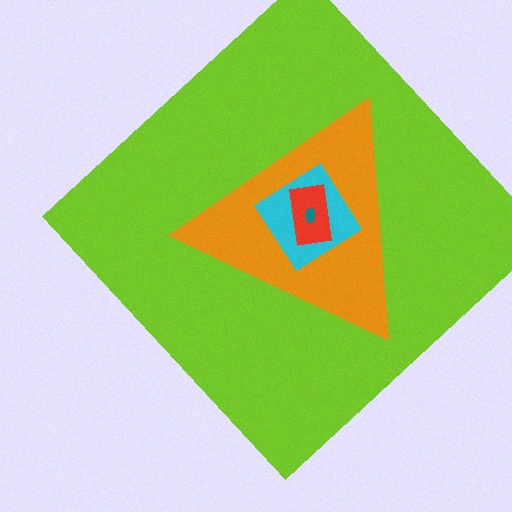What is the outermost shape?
The lime diamond.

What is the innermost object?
The teal ellipse.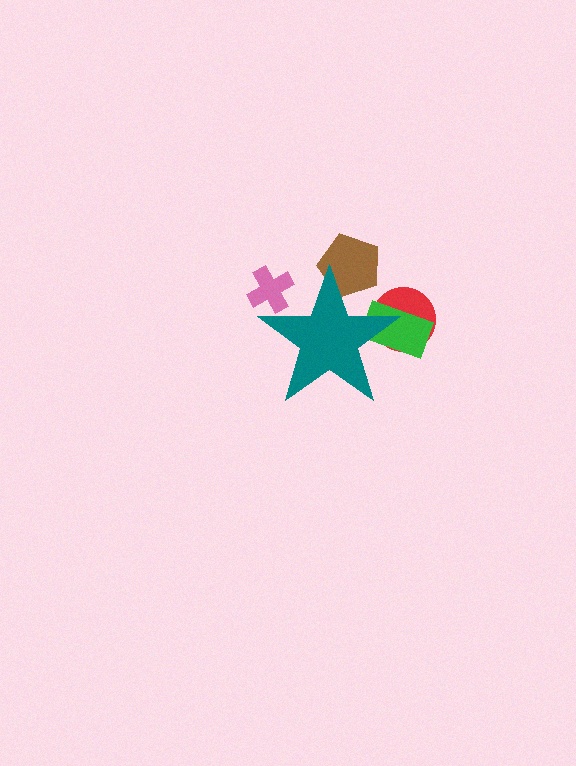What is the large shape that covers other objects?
A teal star.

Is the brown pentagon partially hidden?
Yes, the brown pentagon is partially hidden behind the teal star.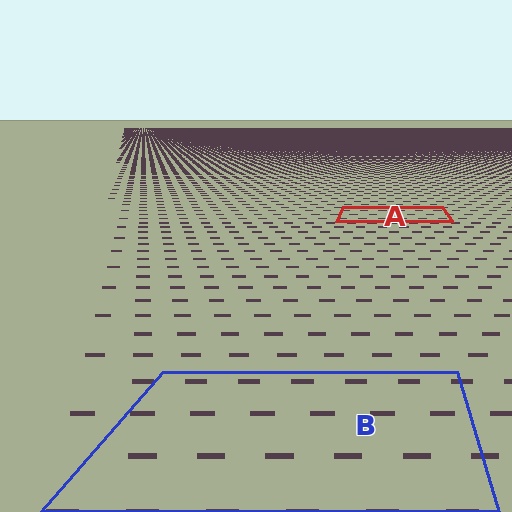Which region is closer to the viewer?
Region B is closer. The texture elements there are larger and more spread out.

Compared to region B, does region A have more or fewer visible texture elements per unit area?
Region A has more texture elements per unit area — they are packed more densely because it is farther away.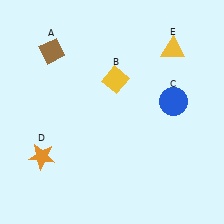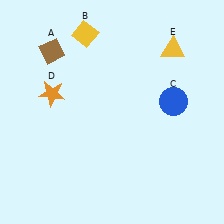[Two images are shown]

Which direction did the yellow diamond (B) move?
The yellow diamond (B) moved up.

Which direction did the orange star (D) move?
The orange star (D) moved up.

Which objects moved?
The objects that moved are: the yellow diamond (B), the orange star (D).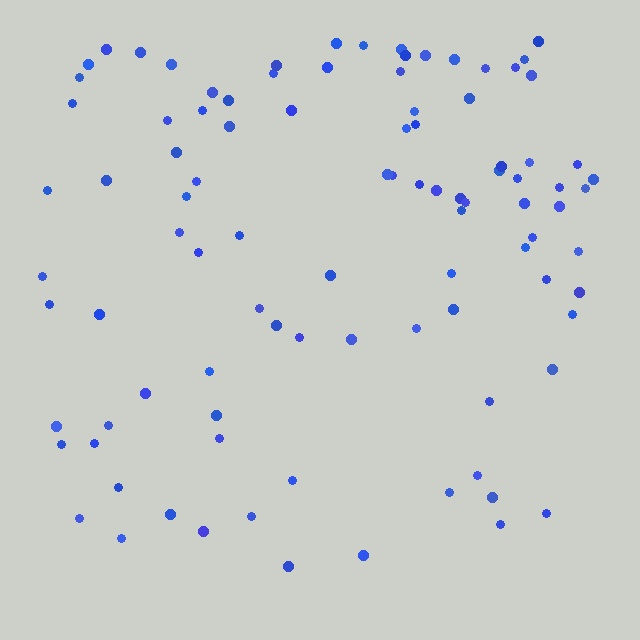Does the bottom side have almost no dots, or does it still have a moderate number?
Still a moderate number, just noticeably fewer than the top.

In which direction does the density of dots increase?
From bottom to top, with the top side densest.